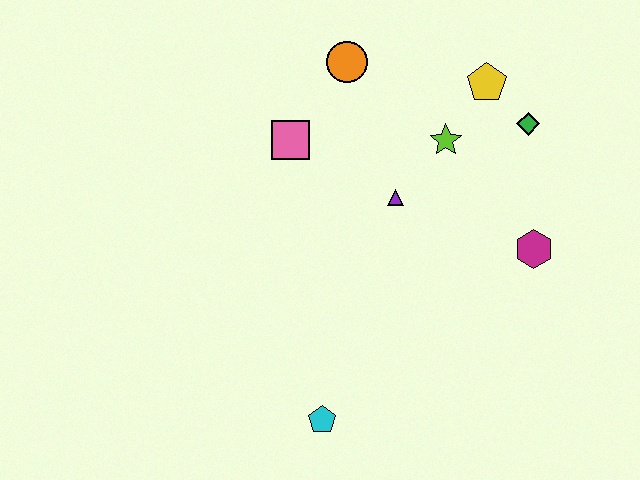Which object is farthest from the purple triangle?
The cyan pentagon is farthest from the purple triangle.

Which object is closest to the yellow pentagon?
The green diamond is closest to the yellow pentagon.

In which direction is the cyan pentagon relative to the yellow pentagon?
The cyan pentagon is below the yellow pentagon.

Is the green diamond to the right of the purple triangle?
Yes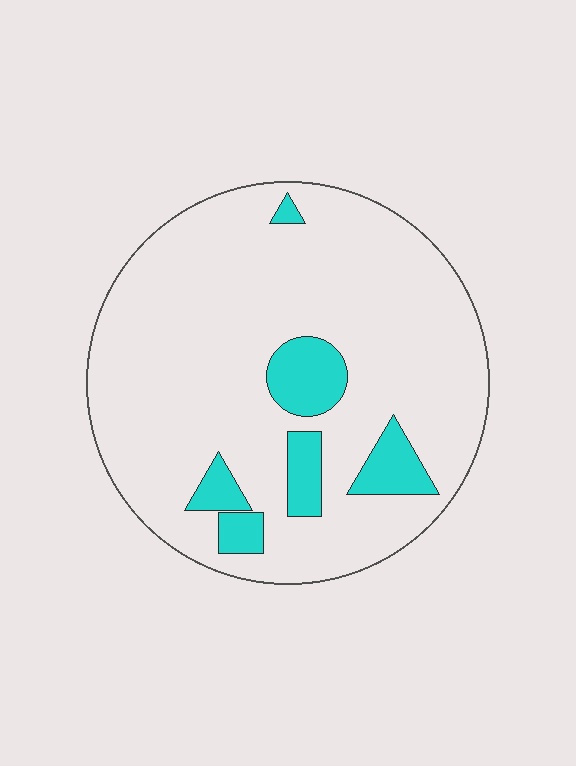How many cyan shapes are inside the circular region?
6.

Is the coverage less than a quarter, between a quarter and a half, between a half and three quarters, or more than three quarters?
Less than a quarter.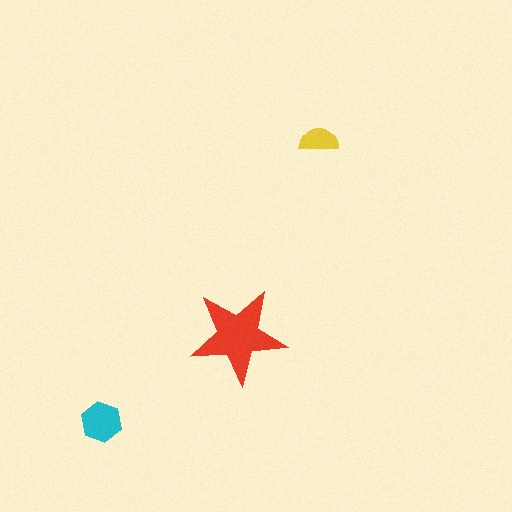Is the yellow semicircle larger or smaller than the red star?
Smaller.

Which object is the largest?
The red star.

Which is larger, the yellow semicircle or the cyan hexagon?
The cyan hexagon.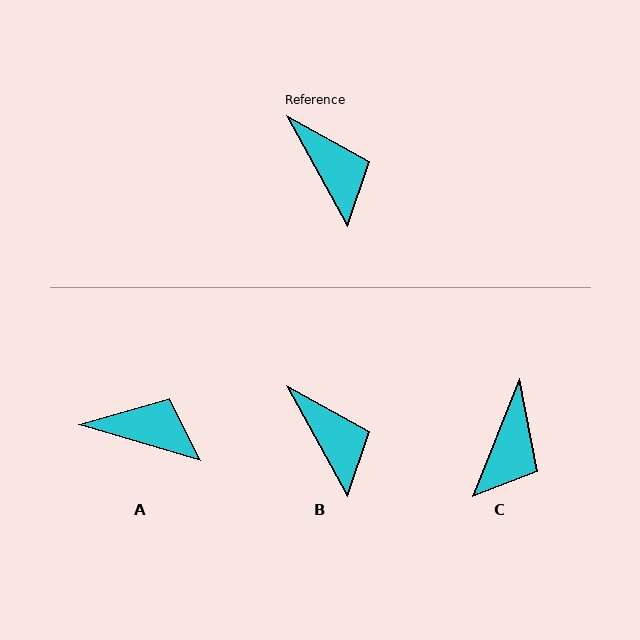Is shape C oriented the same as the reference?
No, it is off by about 50 degrees.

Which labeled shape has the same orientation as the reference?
B.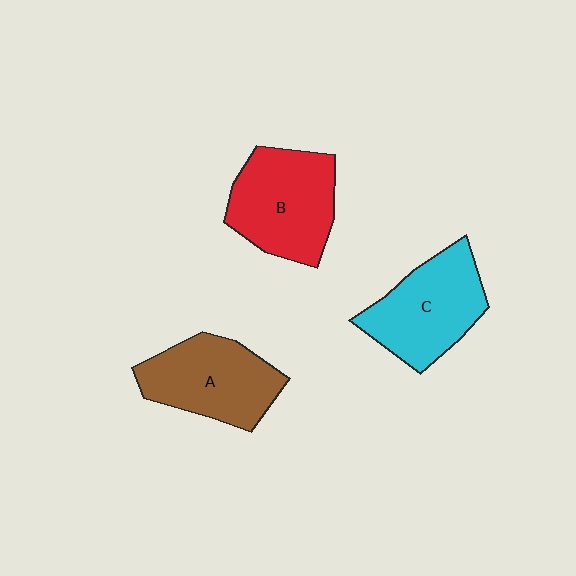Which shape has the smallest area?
Shape A (brown).